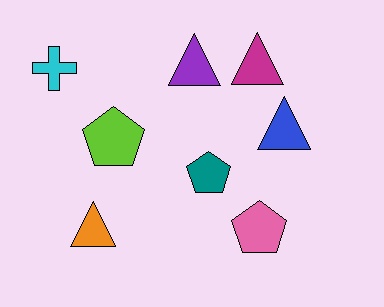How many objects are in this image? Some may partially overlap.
There are 8 objects.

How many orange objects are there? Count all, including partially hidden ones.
There is 1 orange object.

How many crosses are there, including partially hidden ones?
There is 1 cross.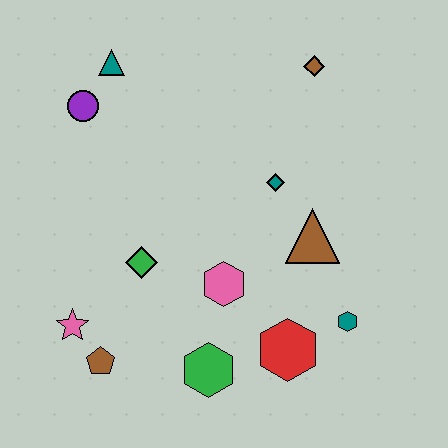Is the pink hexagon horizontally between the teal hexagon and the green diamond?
Yes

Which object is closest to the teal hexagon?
The red hexagon is closest to the teal hexagon.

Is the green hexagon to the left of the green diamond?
No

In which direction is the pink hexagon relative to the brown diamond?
The pink hexagon is below the brown diamond.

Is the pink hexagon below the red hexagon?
No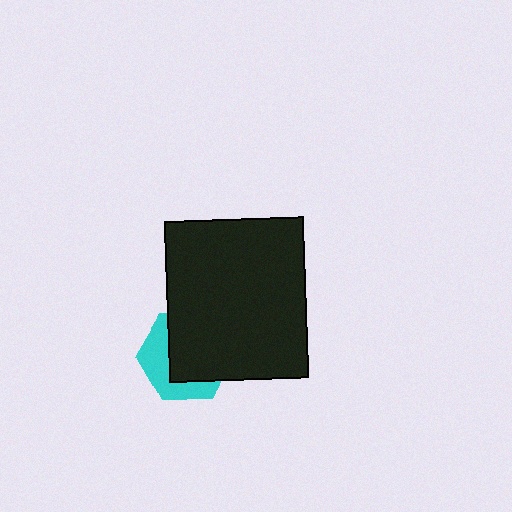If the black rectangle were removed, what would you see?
You would see the complete cyan hexagon.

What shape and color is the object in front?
The object in front is a black rectangle.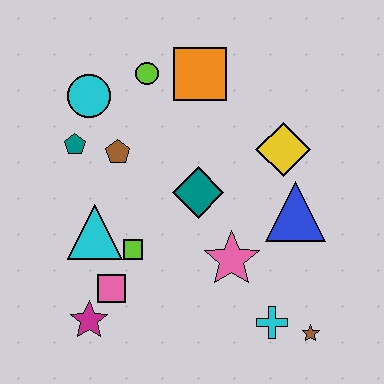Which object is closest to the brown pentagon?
The teal pentagon is closest to the brown pentagon.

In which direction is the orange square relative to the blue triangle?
The orange square is above the blue triangle.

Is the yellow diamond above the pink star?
Yes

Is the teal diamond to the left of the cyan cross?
Yes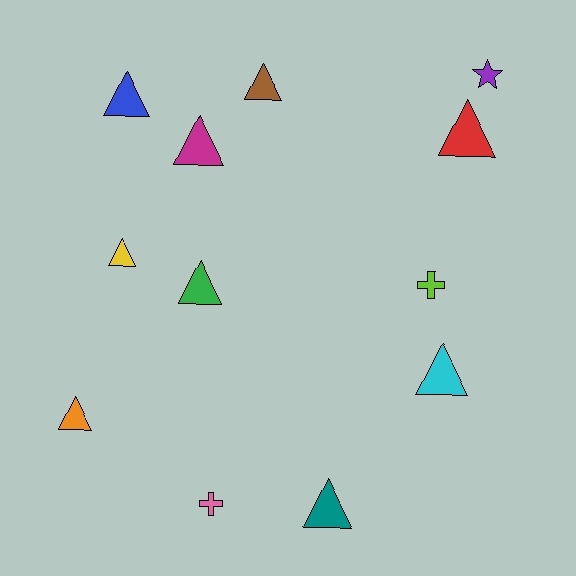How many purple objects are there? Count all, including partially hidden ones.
There is 1 purple object.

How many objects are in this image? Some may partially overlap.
There are 12 objects.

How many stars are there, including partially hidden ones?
There is 1 star.